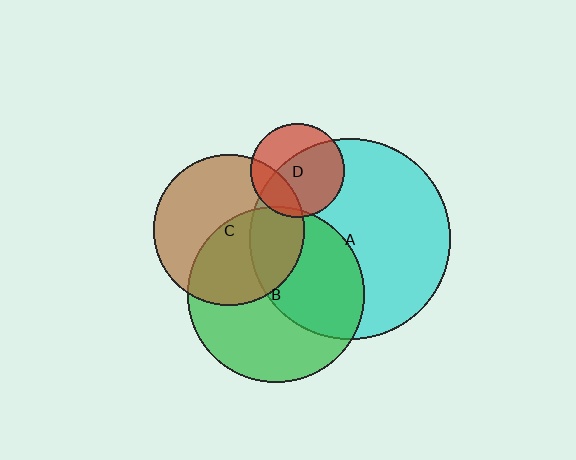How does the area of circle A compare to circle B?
Approximately 1.3 times.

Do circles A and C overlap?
Yes.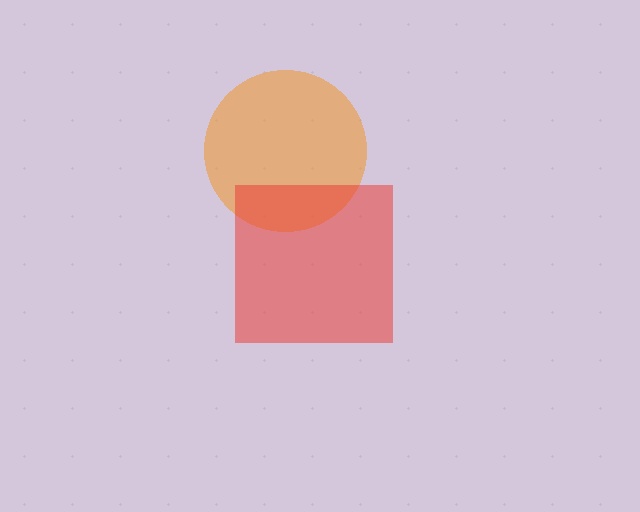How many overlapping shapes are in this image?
There are 2 overlapping shapes in the image.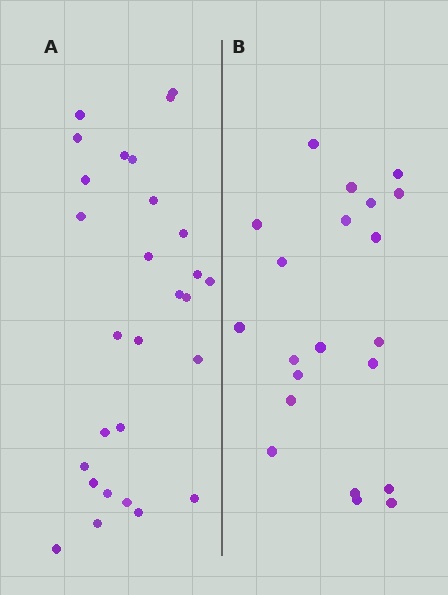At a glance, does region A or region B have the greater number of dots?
Region A (the left region) has more dots.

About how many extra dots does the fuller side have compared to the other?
Region A has roughly 8 or so more dots than region B.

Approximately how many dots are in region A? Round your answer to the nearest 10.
About 30 dots. (The exact count is 28, which rounds to 30.)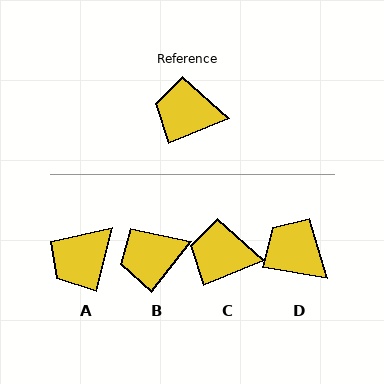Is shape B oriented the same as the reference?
No, it is off by about 29 degrees.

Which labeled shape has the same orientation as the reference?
C.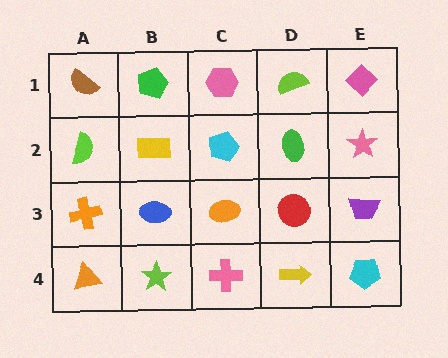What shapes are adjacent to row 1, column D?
A green ellipse (row 2, column D), a pink hexagon (row 1, column C), a pink diamond (row 1, column E).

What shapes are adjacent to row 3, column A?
A lime semicircle (row 2, column A), an orange triangle (row 4, column A), a blue ellipse (row 3, column B).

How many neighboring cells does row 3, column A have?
3.